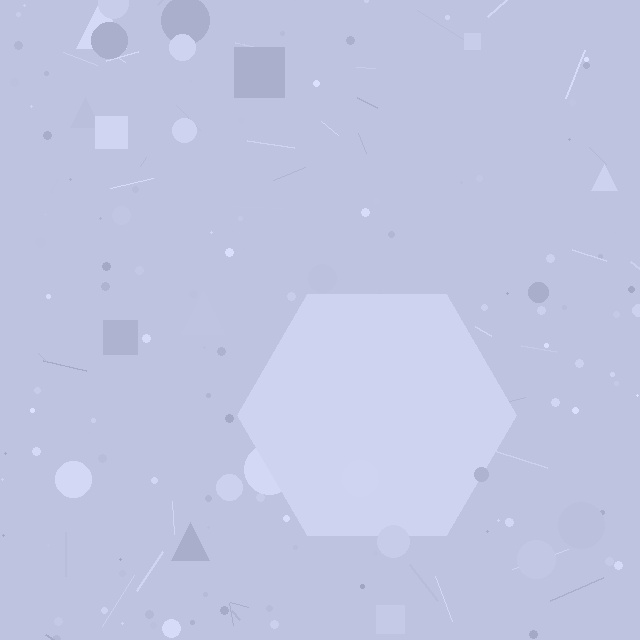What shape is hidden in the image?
A hexagon is hidden in the image.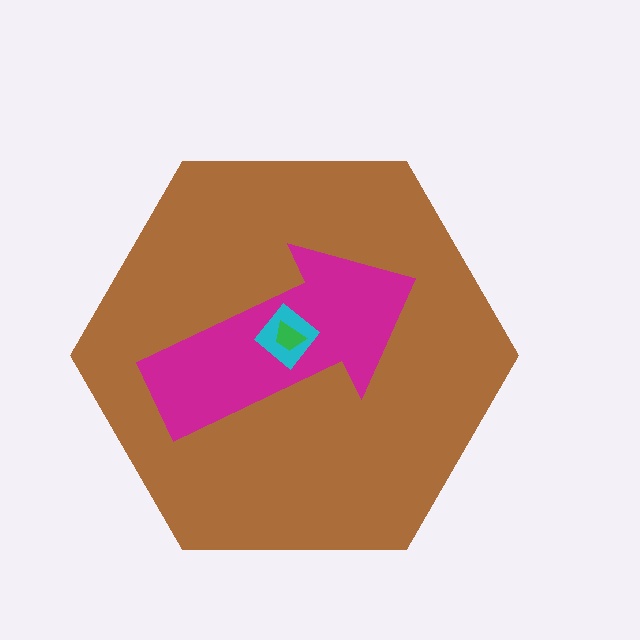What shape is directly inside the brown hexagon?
The magenta arrow.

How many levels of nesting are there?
4.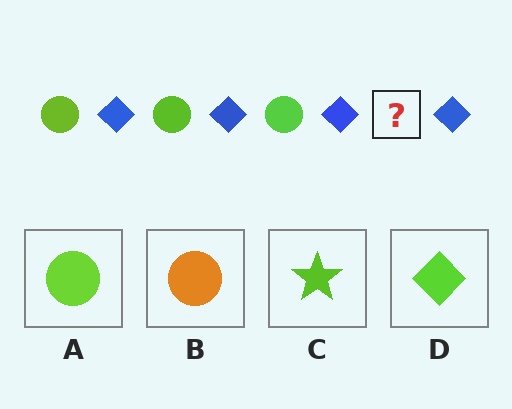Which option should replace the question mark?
Option A.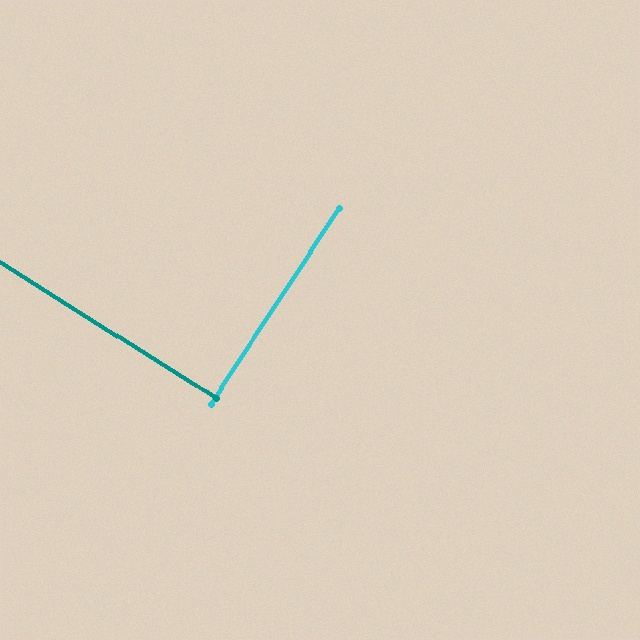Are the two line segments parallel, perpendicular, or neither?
Perpendicular — they meet at approximately 89°.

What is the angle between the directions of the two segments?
Approximately 89 degrees.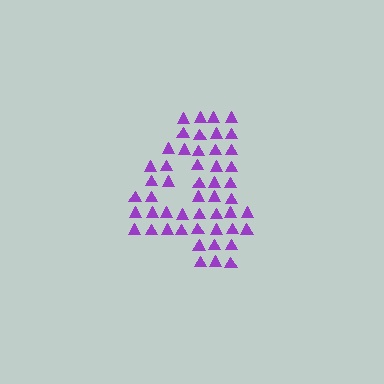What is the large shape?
The large shape is the digit 4.